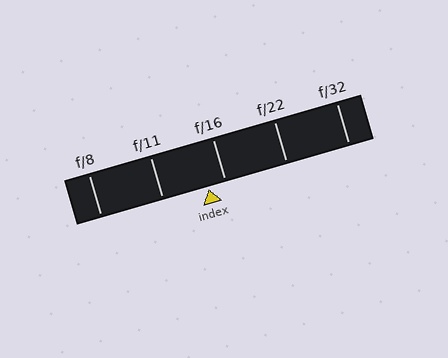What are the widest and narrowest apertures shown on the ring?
The widest aperture shown is f/8 and the narrowest is f/32.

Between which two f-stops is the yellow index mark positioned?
The index mark is between f/11 and f/16.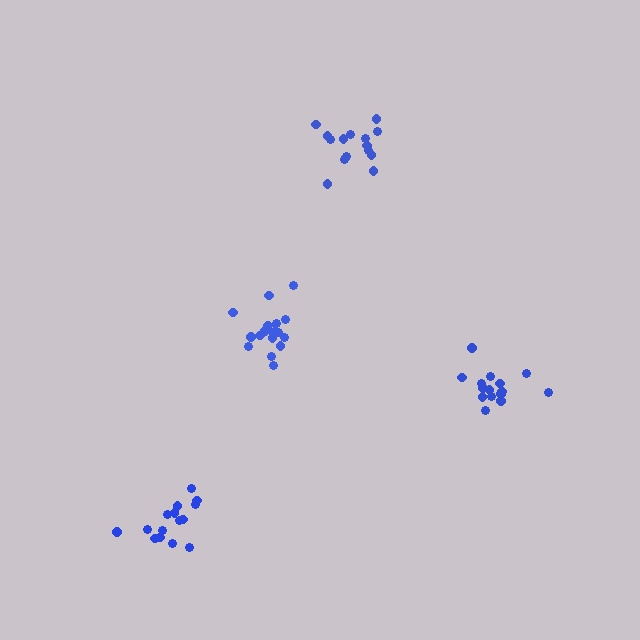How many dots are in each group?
Group 1: 18 dots, Group 2: 15 dots, Group 3: 15 dots, Group 4: 15 dots (63 total).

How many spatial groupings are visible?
There are 4 spatial groupings.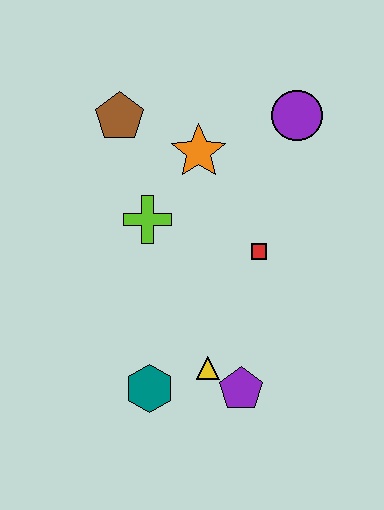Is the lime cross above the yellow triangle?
Yes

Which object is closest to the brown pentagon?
The orange star is closest to the brown pentagon.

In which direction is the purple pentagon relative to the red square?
The purple pentagon is below the red square.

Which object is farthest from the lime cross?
The purple pentagon is farthest from the lime cross.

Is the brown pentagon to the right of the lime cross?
No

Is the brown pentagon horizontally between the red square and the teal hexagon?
No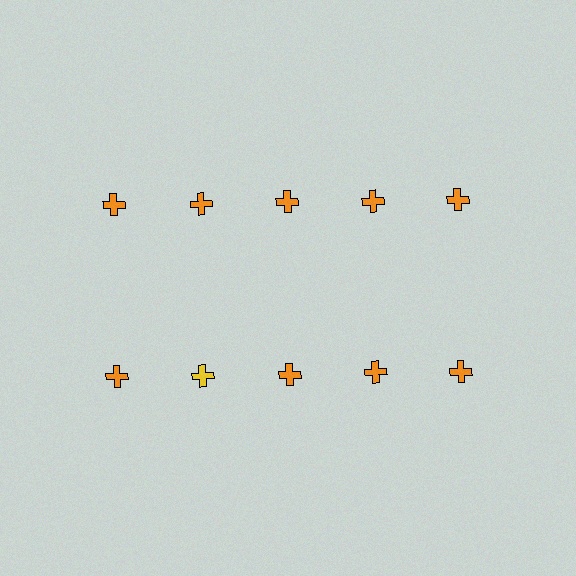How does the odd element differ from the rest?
It has a different color: yellow instead of orange.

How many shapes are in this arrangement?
There are 10 shapes arranged in a grid pattern.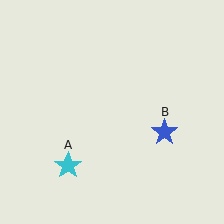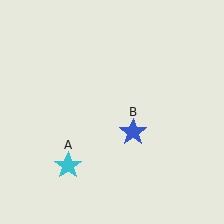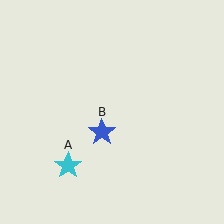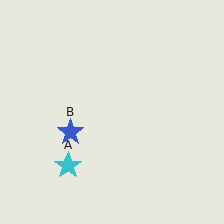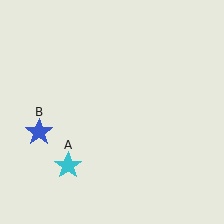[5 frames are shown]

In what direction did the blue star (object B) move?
The blue star (object B) moved left.